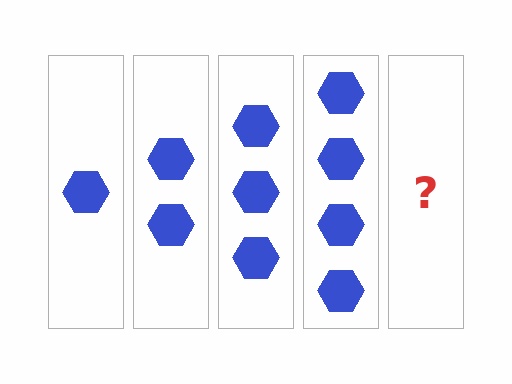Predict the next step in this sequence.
The next step is 5 hexagons.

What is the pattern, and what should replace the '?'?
The pattern is that each step adds one more hexagon. The '?' should be 5 hexagons.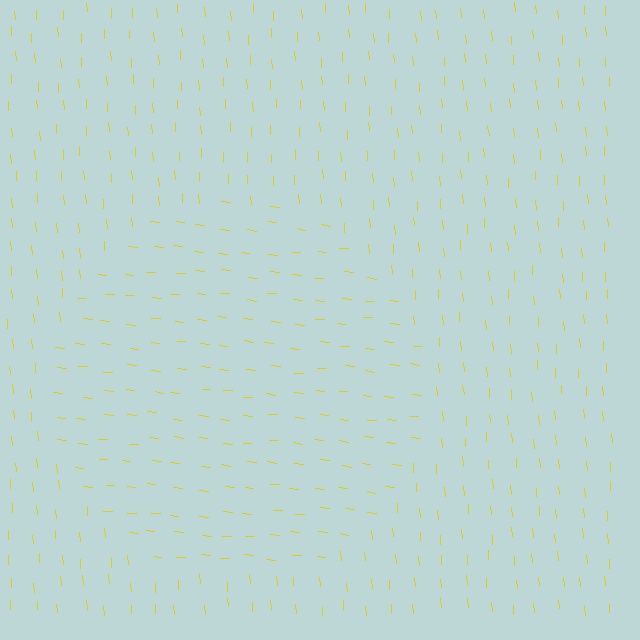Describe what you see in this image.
The image is filled with small yellow line segments. A circle region in the image has lines oriented differently from the surrounding lines, creating a visible texture boundary.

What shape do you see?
I see a circle.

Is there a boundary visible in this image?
Yes, there is a texture boundary formed by a change in line orientation.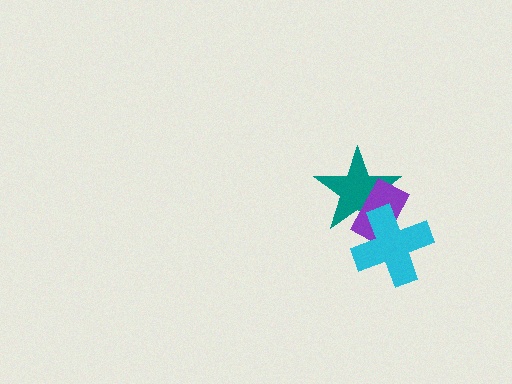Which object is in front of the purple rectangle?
The cyan cross is in front of the purple rectangle.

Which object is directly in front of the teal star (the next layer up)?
The purple rectangle is directly in front of the teal star.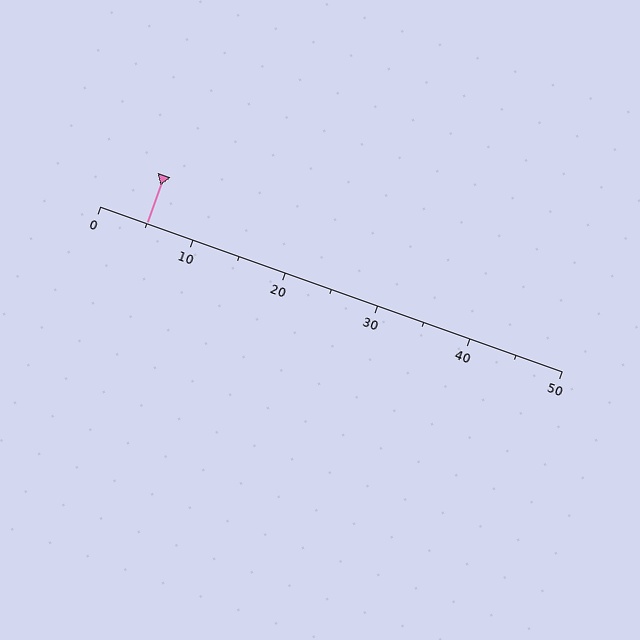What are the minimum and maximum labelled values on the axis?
The axis runs from 0 to 50.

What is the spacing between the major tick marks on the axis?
The major ticks are spaced 10 apart.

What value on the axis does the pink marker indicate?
The marker indicates approximately 5.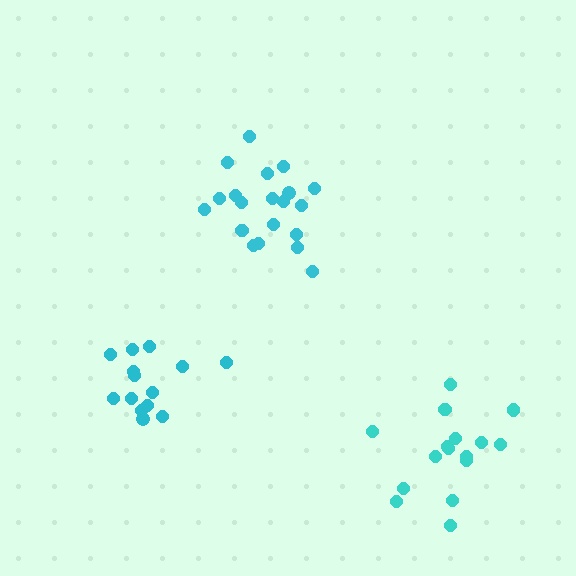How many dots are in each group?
Group 1: 14 dots, Group 2: 20 dots, Group 3: 16 dots (50 total).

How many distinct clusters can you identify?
There are 3 distinct clusters.